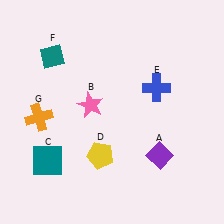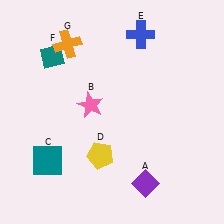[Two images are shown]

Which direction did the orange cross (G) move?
The orange cross (G) moved up.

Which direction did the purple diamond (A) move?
The purple diamond (A) moved down.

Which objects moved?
The objects that moved are: the purple diamond (A), the blue cross (E), the orange cross (G).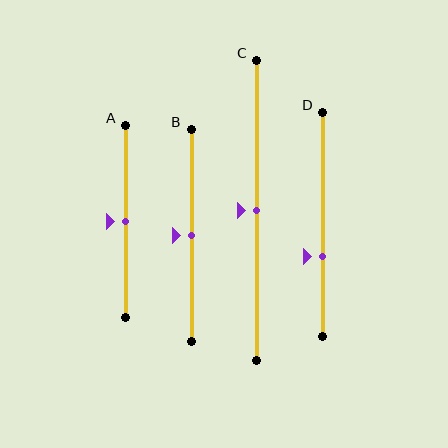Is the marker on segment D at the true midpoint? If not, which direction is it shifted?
No, the marker on segment D is shifted downward by about 14% of the segment length.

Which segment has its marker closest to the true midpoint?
Segment A has its marker closest to the true midpoint.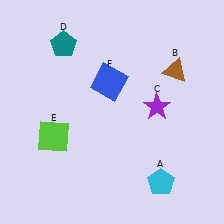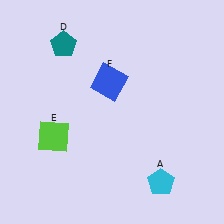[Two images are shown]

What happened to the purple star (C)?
The purple star (C) was removed in Image 2. It was in the top-right area of Image 1.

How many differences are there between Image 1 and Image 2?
There are 2 differences between the two images.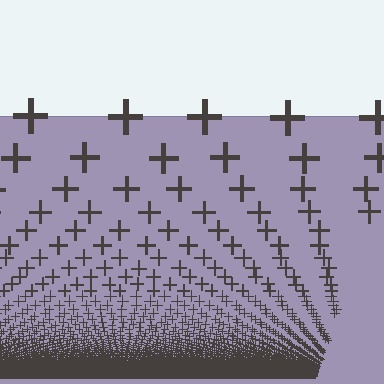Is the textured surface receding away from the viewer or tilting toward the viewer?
The surface appears to tilt toward the viewer. Texture elements get larger and sparser toward the top.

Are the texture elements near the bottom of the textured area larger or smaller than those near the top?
Smaller. The gradient is inverted — elements near the bottom are smaller and denser.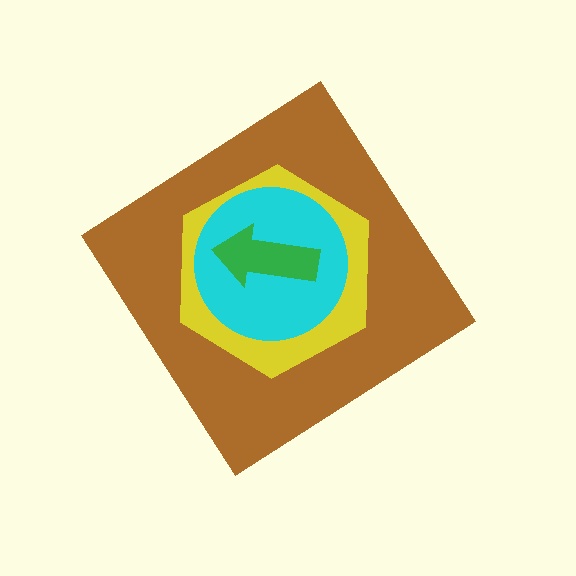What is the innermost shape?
The green arrow.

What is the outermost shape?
The brown diamond.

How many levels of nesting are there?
4.